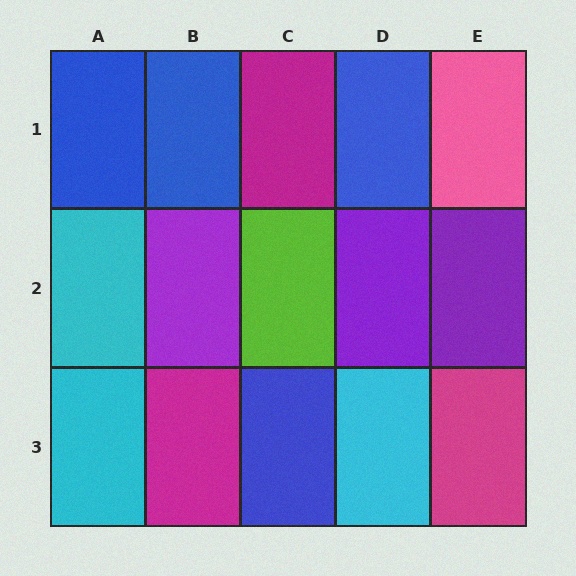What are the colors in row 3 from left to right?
Cyan, magenta, blue, cyan, magenta.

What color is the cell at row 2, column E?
Purple.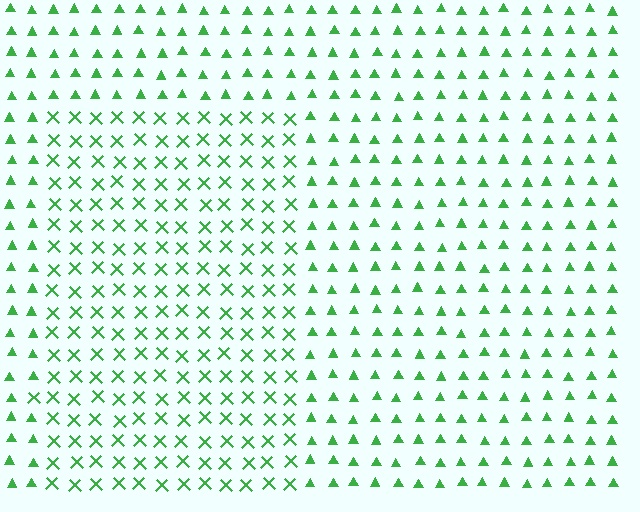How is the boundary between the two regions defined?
The boundary is defined by a change in element shape: X marks inside vs. triangles outside. All elements share the same color and spacing.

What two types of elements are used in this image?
The image uses X marks inside the rectangle region and triangles outside it.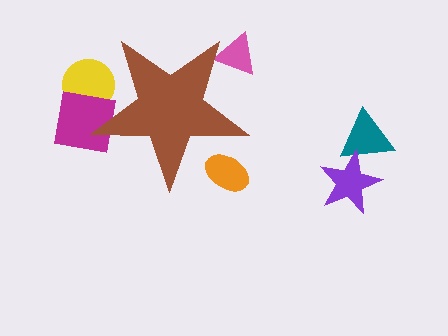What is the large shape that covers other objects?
A brown star.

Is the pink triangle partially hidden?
Yes, the pink triangle is partially hidden behind the brown star.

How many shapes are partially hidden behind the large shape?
4 shapes are partially hidden.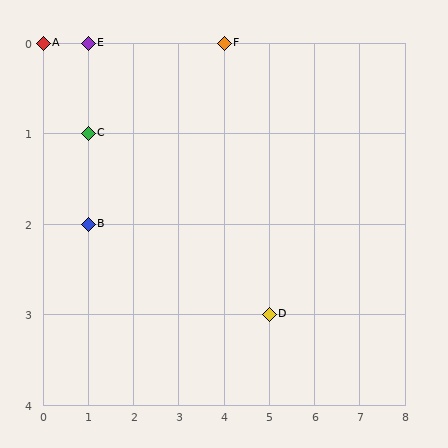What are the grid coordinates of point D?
Point D is at grid coordinates (5, 3).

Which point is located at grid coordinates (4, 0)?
Point F is at (4, 0).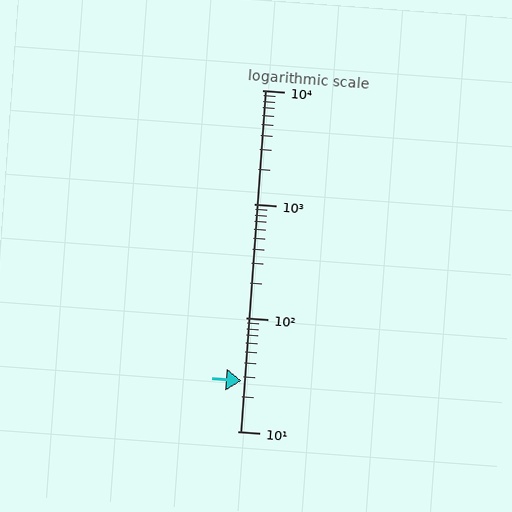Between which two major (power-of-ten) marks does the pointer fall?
The pointer is between 10 and 100.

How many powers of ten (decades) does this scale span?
The scale spans 3 decades, from 10 to 10000.